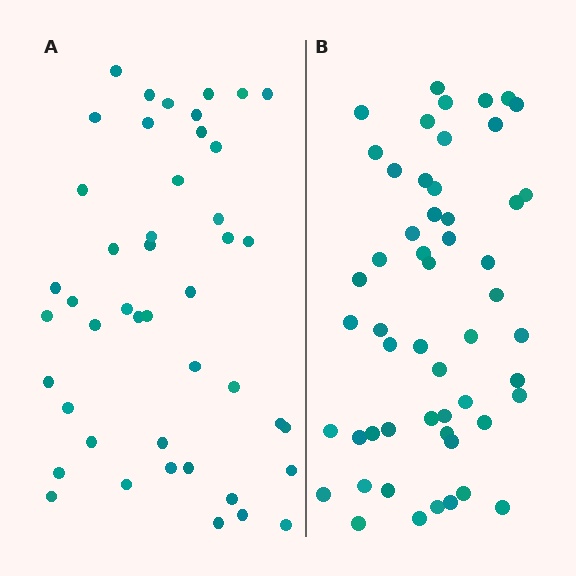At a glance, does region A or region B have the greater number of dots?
Region B (the right region) has more dots.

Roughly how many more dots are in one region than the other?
Region B has roughly 8 or so more dots than region A.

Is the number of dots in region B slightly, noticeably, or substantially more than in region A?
Region B has only slightly more — the two regions are fairly close. The ratio is roughly 1.2 to 1.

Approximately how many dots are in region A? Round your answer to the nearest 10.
About 40 dots. (The exact count is 45, which rounds to 40.)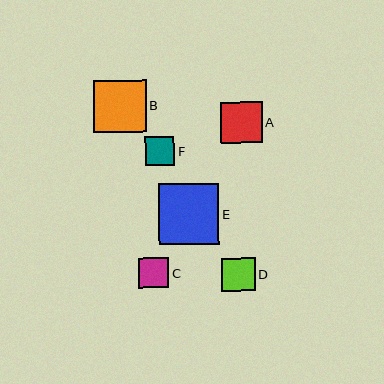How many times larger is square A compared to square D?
Square A is approximately 1.2 times the size of square D.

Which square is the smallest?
Square F is the smallest with a size of approximately 29 pixels.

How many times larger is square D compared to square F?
Square D is approximately 1.2 times the size of square F.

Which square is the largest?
Square E is the largest with a size of approximately 61 pixels.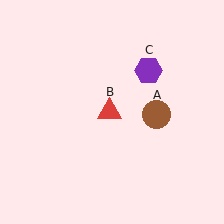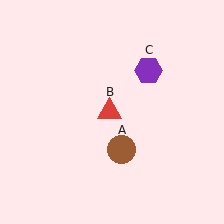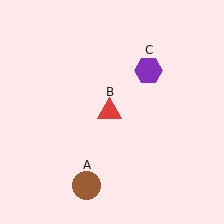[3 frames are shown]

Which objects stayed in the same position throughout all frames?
Red triangle (object B) and purple hexagon (object C) remained stationary.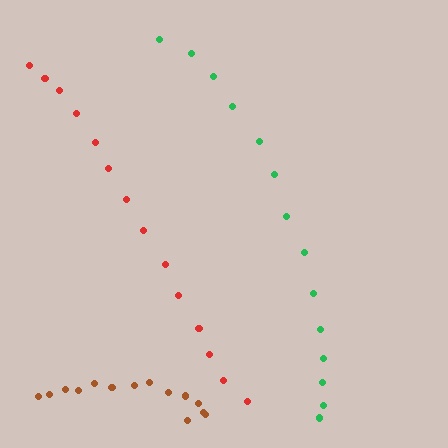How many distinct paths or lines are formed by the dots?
There are 3 distinct paths.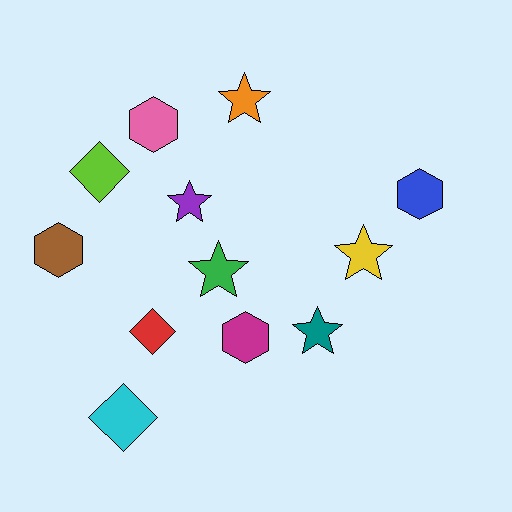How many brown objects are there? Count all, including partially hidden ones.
There is 1 brown object.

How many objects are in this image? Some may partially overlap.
There are 12 objects.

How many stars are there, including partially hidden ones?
There are 5 stars.